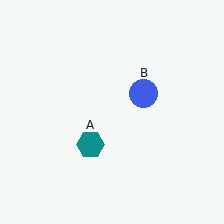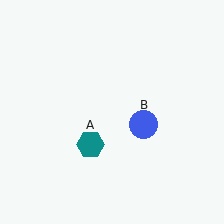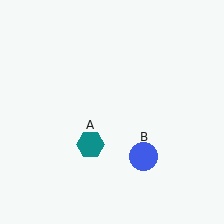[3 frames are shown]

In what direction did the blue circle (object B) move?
The blue circle (object B) moved down.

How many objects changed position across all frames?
1 object changed position: blue circle (object B).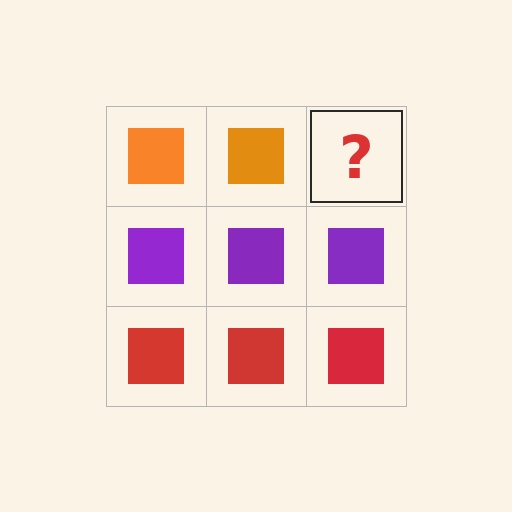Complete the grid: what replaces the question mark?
The question mark should be replaced with an orange square.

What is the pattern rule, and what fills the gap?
The rule is that each row has a consistent color. The gap should be filled with an orange square.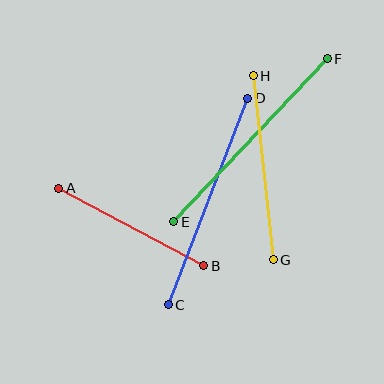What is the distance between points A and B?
The distance is approximately 164 pixels.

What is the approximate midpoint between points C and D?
The midpoint is at approximately (208, 202) pixels.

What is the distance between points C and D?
The distance is approximately 221 pixels.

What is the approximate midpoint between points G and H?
The midpoint is at approximately (263, 168) pixels.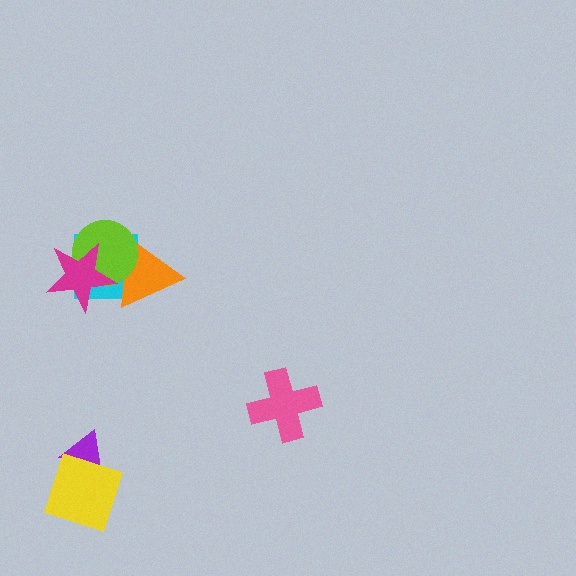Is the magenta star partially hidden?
No, no other shape covers it.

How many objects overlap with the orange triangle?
3 objects overlap with the orange triangle.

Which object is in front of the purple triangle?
The yellow diamond is in front of the purple triangle.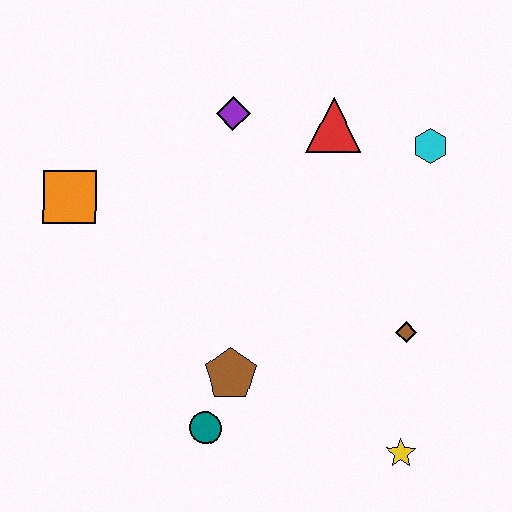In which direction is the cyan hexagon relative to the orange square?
The cyan hexagon is to the right of the orange square.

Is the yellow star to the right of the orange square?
Yes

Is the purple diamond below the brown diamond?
No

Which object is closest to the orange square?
The purple diamond is closest to the orange square.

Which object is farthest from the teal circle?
The cyan hexagon is farthest from the teal circle.